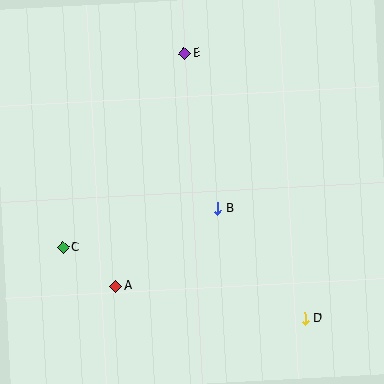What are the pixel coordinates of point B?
Point B is at (218, 209).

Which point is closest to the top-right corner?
Point E is closest to the top-right corner.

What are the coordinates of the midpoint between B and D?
The midpoint between B and D is at (261, 264).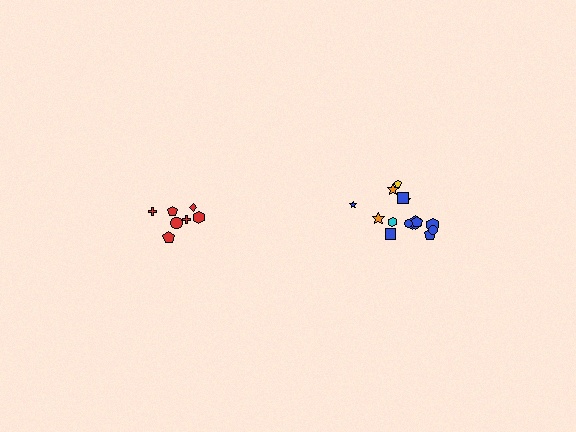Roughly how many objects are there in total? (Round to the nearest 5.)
Roughly 20 objects in total.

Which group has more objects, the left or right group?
The right group.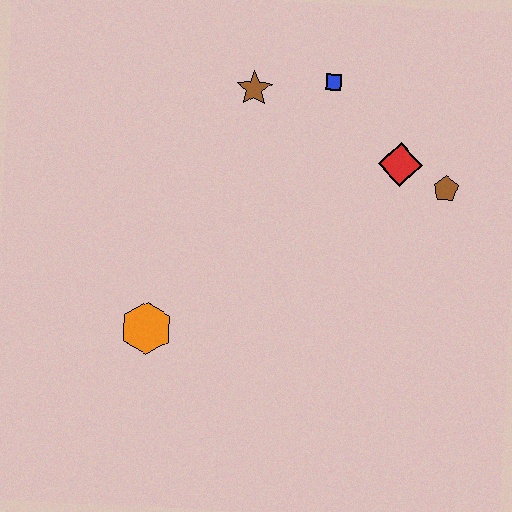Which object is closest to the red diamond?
The brown pentagon is closest to the red diamond.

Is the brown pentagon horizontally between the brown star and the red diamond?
No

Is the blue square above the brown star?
Yes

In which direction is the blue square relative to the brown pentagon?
The blue square is to the left of the brown pentagon.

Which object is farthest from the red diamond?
The orange hexagon is farthest from the red diamond.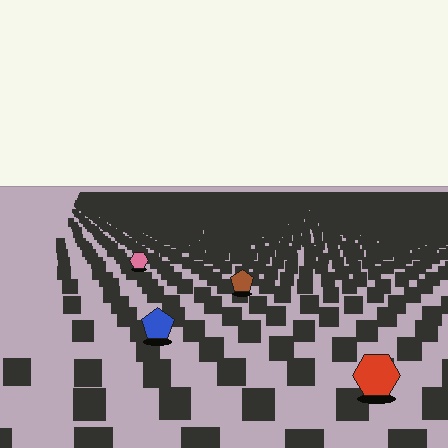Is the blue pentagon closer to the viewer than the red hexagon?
No. The red hexagon is closer — you can tell from the texture gradient: the ground texture is coarser near it.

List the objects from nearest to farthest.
From nearest to farthest: the red hexagon, the blue pentagon, the brown pentagon, the pink hexagon.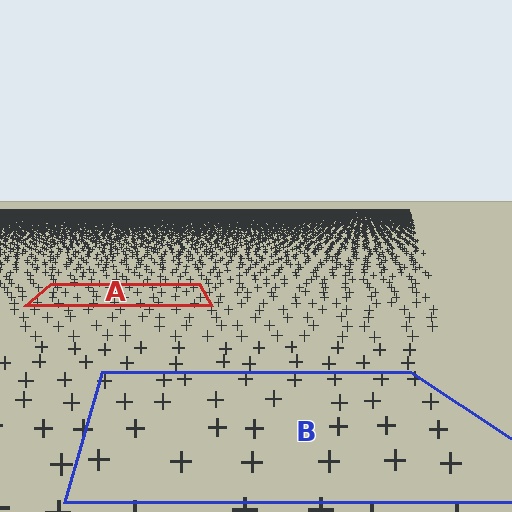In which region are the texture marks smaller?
The texture marks are smaller in region A, because it is farther away.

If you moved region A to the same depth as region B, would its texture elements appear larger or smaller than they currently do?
They would appear larger. At a closer depth, the same texture elements are projected at a bigger on-screen size.